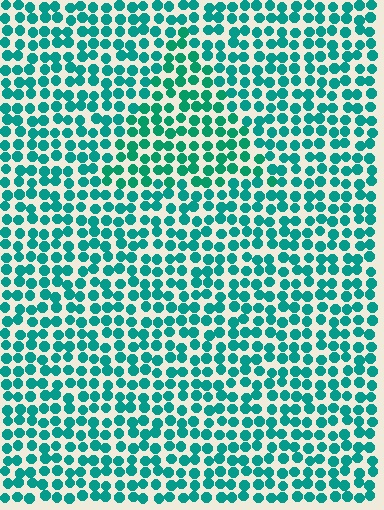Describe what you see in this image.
The image is filled with small teal elements in a uniform arrangement. A triangle-shaped region is visible where the elements are tinted to a slightly different hue, forming a subtle color boundary.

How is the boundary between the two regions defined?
The boundary is defined purely by a slight shift in hue (about 15 degrees). Spacing, size, and orientation are identical on both sides.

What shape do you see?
I see a triangle.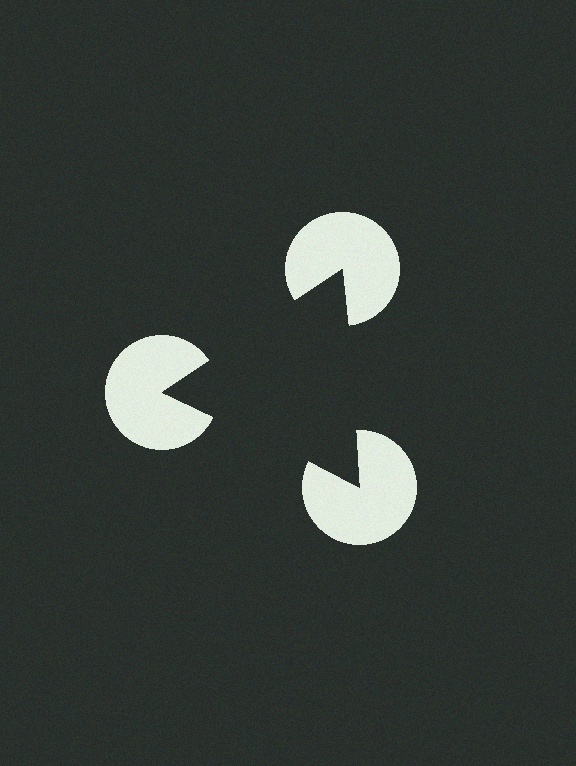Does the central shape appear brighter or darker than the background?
It typically appears slightly darker than the background, even though no actual brightness change is drawn.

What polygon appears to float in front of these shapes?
An illusory triangle — its edges are inferred from the aligned wedge cuts in the pac-man discs, not physically drawn.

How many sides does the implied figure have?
3 sides.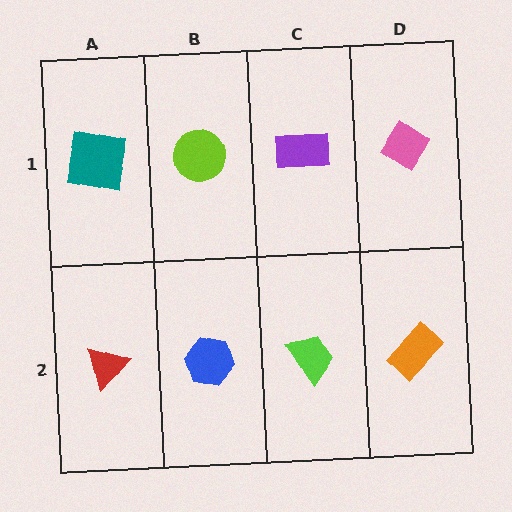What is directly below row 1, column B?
A blue hexagon.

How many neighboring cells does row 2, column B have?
3.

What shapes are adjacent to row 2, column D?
A pink diamond (row 1, column D), a lime trapezoid (row 2, column C).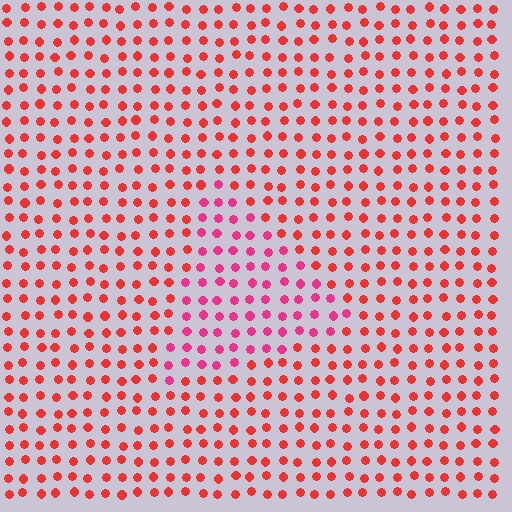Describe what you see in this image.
The image is filled with small red elements in a uniform arrangement. A triangle-shaped region is visible where the elements are tinted to a slightly different hue, forming a subtle color boundary.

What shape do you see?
I see a triangle.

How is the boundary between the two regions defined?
The boundary is defined purely by a slight shift in hue (about 29 degrees). Spacing, size, and orientation are identical on both sides.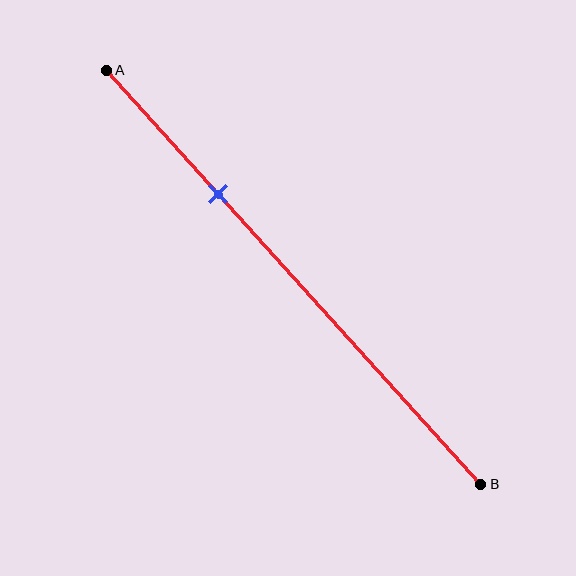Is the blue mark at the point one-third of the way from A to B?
No, the mark is at about 30% from A, not at the 33% one-third point.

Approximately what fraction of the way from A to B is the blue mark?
The blue mark is approximately 30% of the way from A to B.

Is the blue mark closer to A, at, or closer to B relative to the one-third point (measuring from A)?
The blue mark is closer to point A than the one-third point of segment AB.